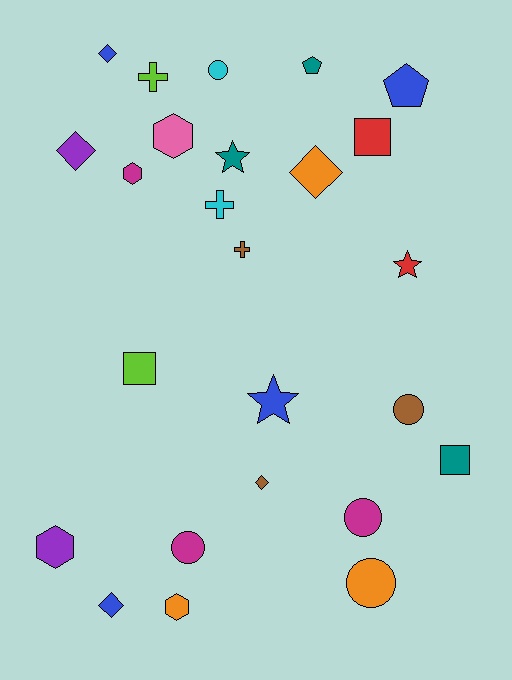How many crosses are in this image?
There are 3 crosses.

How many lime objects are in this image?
There are 2 lime objects.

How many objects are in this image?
There are 25 objects.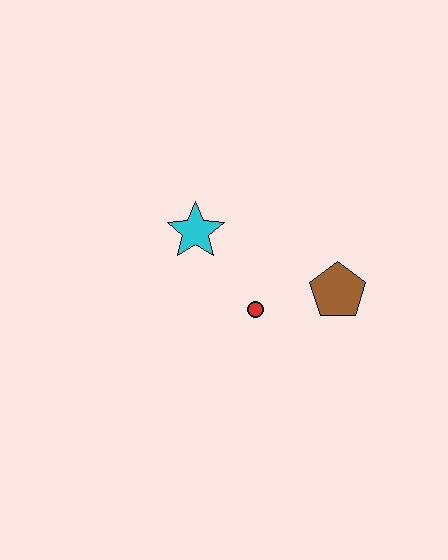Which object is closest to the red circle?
The brown pentagon is closest to the red circle.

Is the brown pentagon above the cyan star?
No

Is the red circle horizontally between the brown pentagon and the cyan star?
Yes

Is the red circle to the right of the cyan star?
Yes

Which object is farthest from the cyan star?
The brown pentagon is farthest from the cyan star.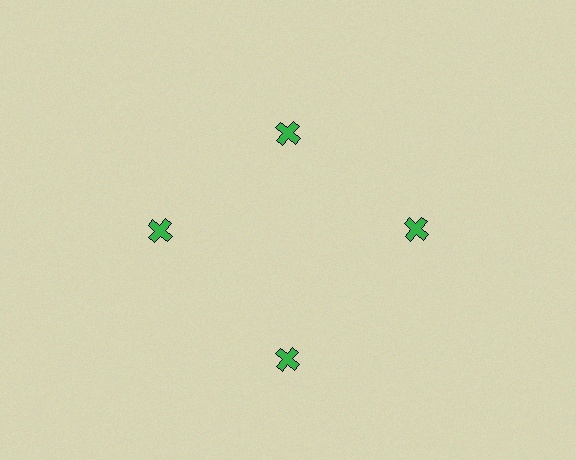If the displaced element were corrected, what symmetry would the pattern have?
It would have 4-fold rotational symmetry — the pattern would map onto itself every 90 degrees.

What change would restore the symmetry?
The symmetry would be restored by moving it outward, back onto the ring so that all 4 crosses sit at equal angles and equal distance from the center.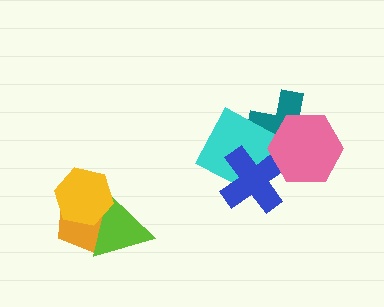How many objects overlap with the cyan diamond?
3 objects overlap with the cyan diamond.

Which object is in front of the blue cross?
The pink hexagon is in front of the blue cross.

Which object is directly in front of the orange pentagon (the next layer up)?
The lime triangle is directly in front of the orange pentagon.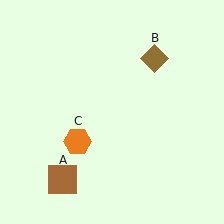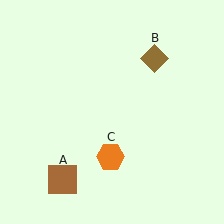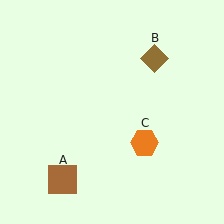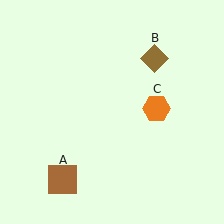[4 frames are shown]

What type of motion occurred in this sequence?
The orange hexagon (object C) rotated counterclockwise around the center of the scene.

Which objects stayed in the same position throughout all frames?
Brown square (object A) and brown diamond (object B) remained stationary.